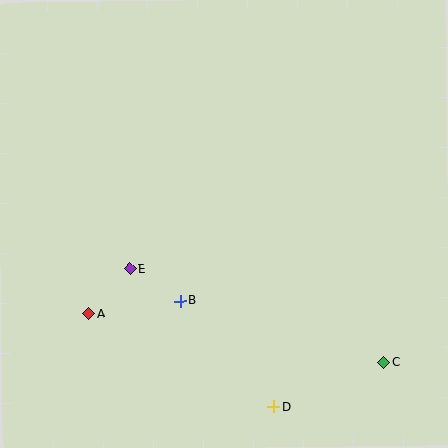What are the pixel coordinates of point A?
Point A is at (89, 313).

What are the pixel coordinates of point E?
Point E is at (130, 269).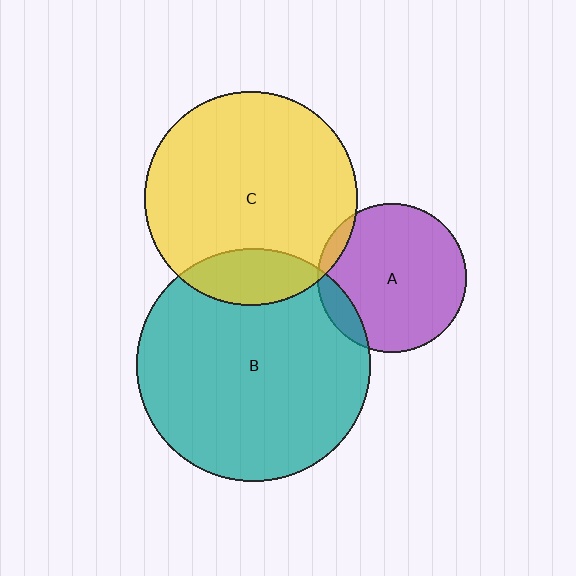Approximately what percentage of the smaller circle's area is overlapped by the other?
Approximately 5%.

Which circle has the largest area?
Circle B (teal).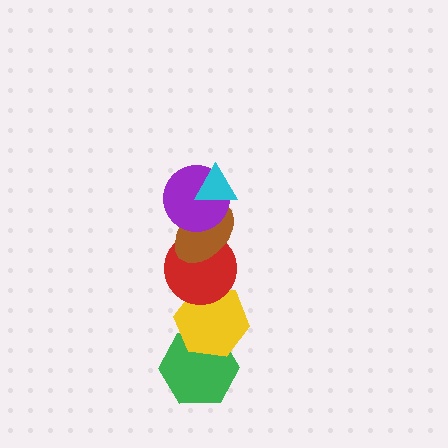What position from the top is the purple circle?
The purple circle is 2nd from the top.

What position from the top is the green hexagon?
The green hexagon is 6th from the top.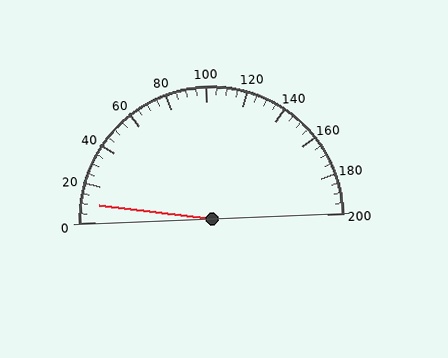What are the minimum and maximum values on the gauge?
The gauge ranges from 0 to 200.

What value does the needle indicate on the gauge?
The needle indicates approximately 10.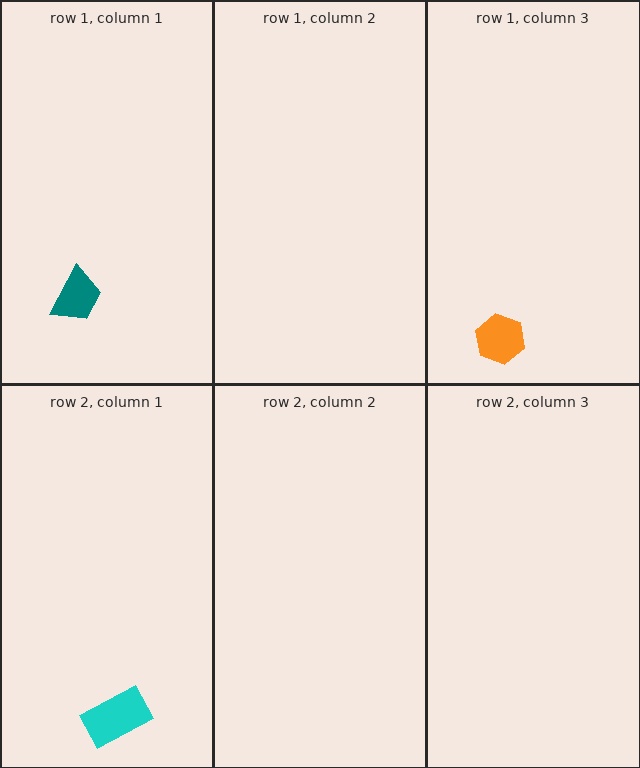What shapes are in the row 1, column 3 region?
The orange hexagon.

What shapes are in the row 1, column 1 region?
The teal trapezoid.